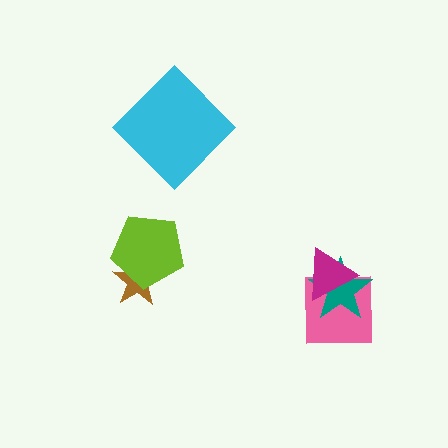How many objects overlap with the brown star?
1 object overlaps with the brown star.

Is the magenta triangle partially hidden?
No, no other shape covers it.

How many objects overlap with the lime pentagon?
1 object overlaps with the lime pentagon.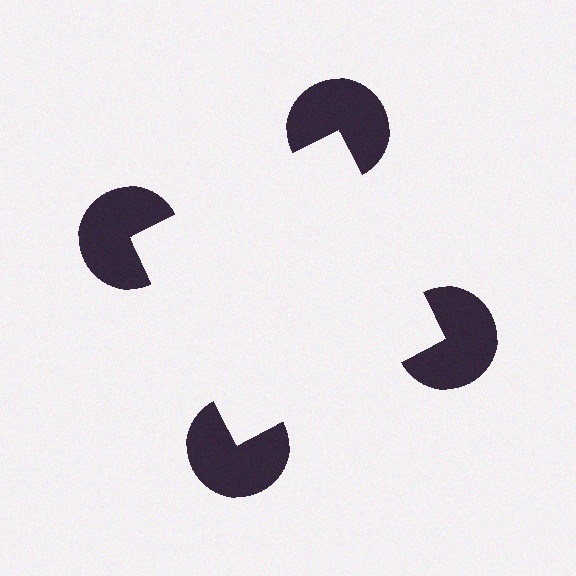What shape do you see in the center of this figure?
An illusory square — its edges are inferred from the aligned wedge cuts in the pac-man discs, not physically drawn.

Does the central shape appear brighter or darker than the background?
It typically appears slightly brighter than the background, even though no actual brightness change is drawn.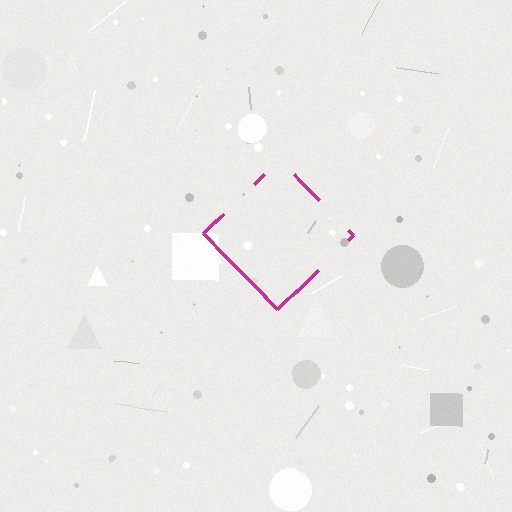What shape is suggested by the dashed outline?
The dashed outline suggests a diamond.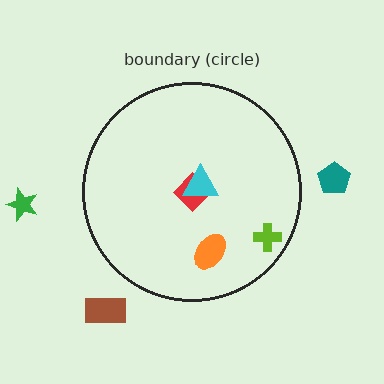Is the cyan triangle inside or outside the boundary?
Inside.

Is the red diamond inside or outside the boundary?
Inside.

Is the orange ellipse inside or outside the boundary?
Inside.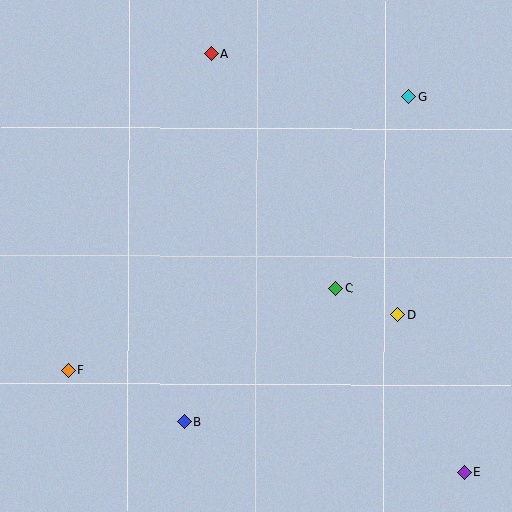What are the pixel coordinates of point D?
Point D is at (397, 315).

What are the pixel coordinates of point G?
Point G is at (409, 96).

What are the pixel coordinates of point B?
Point B is at (184, 421).